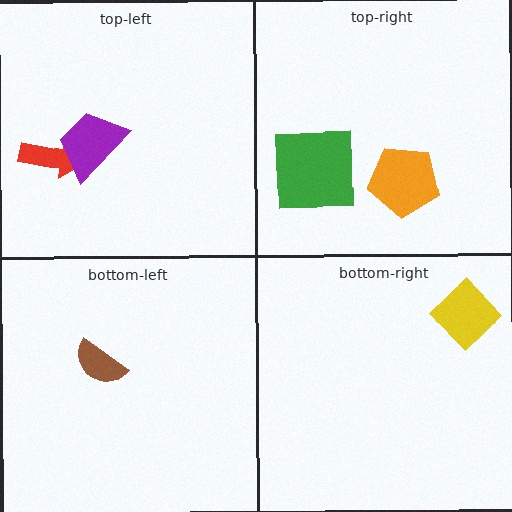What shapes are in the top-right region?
The green square, the orange pentagon.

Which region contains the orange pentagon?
The top-right region.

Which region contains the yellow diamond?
The bottom-right region.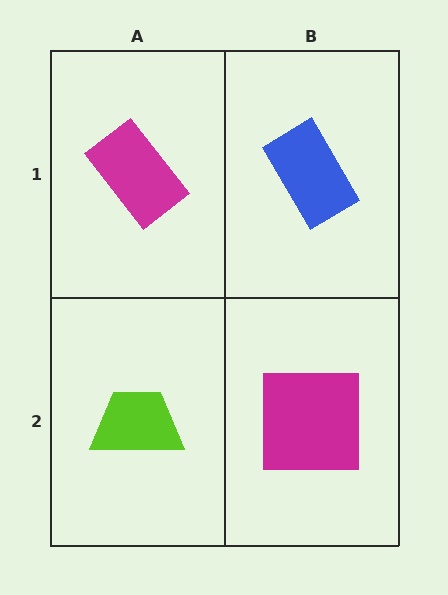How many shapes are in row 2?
2 shapes.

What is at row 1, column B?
A blue rectangle.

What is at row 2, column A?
A lime trapezoid.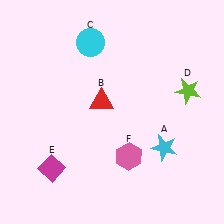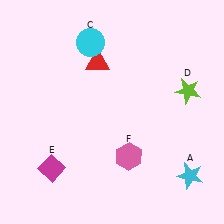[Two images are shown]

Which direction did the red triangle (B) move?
The red triangle (B) moved up.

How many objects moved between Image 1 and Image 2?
2 objects moved between the two images.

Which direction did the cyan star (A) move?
The cyan star (A) moved down.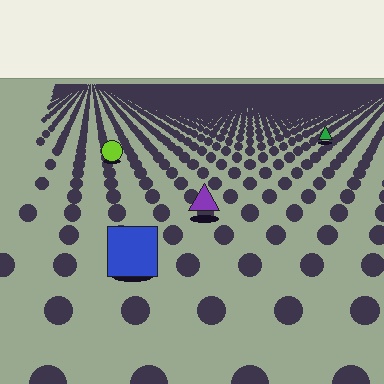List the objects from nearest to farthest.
From nearest to farthest: the blue square, the purple triangle, the lime circle, the green triangle.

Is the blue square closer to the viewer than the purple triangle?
Yes. The blue square is closer — you can tell from the texture gradient: the ground texture is coarser near it.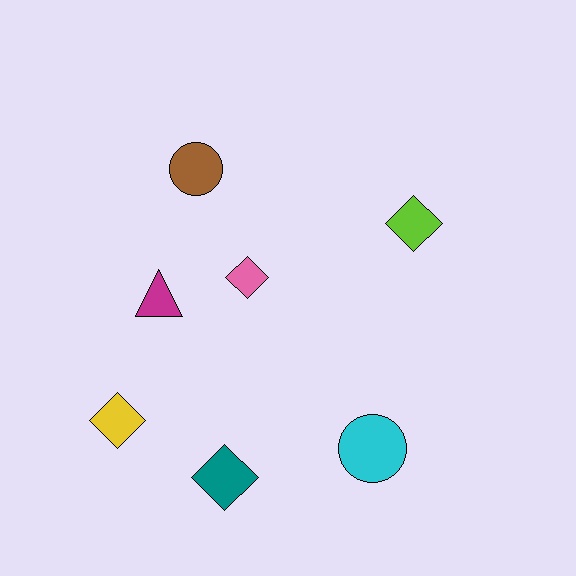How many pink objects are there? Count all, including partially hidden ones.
There is 1 pink object.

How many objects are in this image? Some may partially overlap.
There are 7 objects.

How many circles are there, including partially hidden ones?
There are 2 circles.